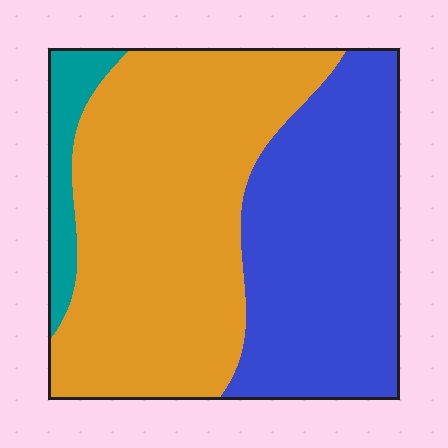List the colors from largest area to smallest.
From largest to smallest: orange, blue, teal.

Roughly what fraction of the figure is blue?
Blue takes up about two fifths (2/5) of the figure.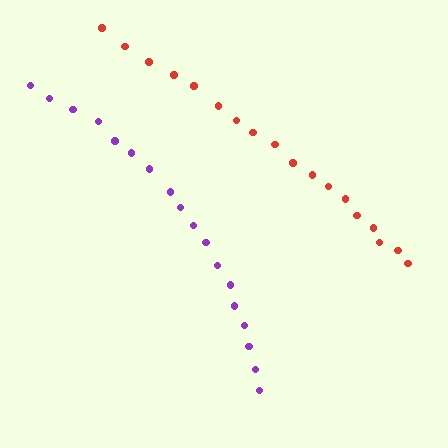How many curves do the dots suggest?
There are 2 distinct paths.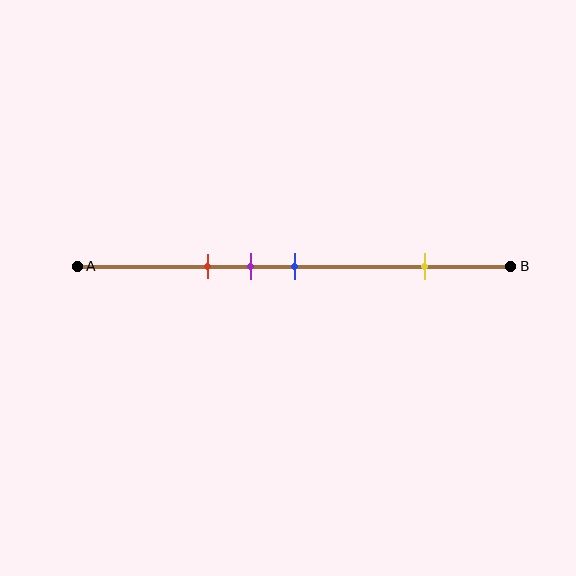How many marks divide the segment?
There are 4 marks dividing the segment.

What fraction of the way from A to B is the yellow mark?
The yellow mark is approximately 80% (0.8) of the way from A to B.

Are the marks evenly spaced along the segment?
No, the marks are not evenly spaced.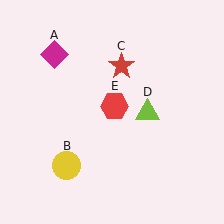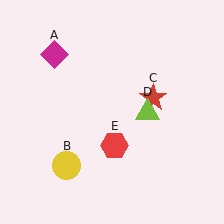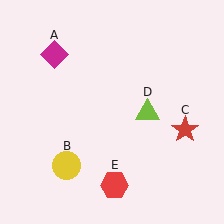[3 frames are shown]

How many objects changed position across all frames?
2 objects changed position: red star (object C), red hexagon (object E).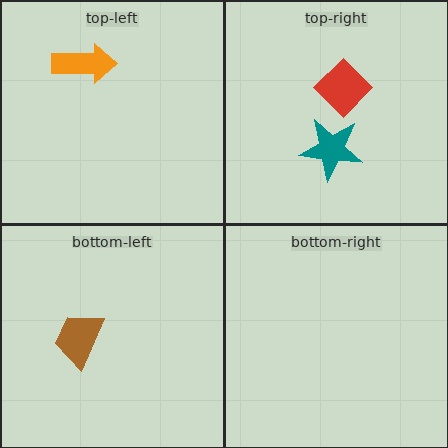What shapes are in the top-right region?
The red diamond, the teal star.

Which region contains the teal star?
The top-right region.